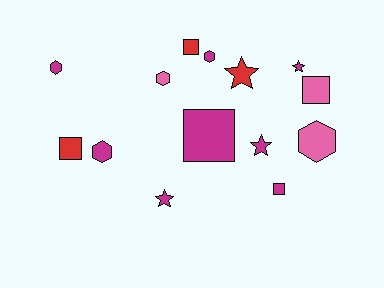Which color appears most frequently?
Magenta, with 8 objects.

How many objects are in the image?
There are 14 objects.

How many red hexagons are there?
There are no red hexagons.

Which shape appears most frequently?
Square, with 5 objects.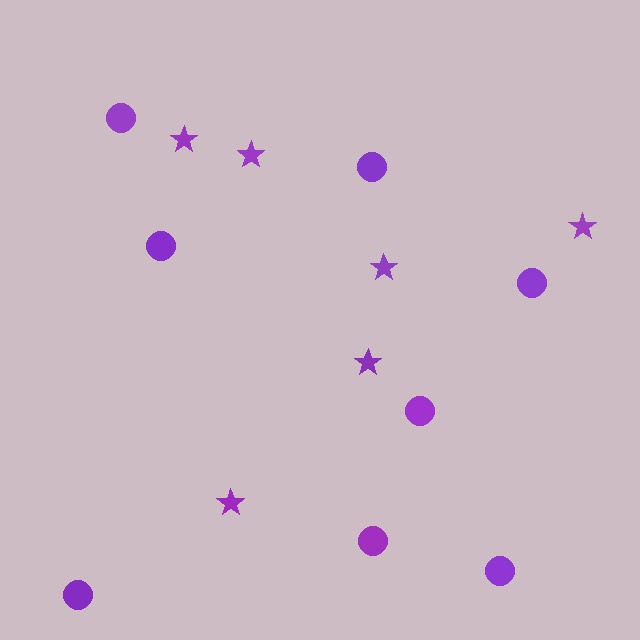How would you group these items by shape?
There are 2 groups: one group of stars (6) and one group of circles (8).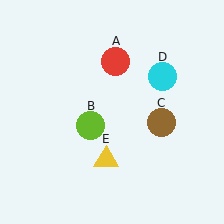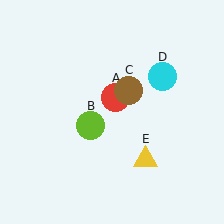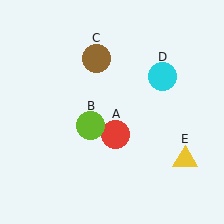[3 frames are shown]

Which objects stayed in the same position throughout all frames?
Lime circle (object B) and cyan circle (object D) remained stationary.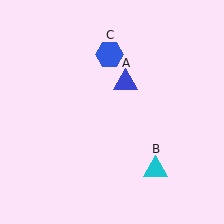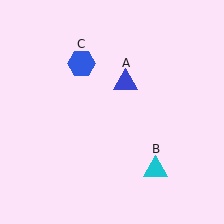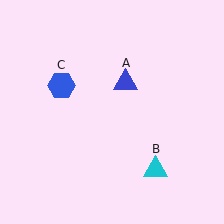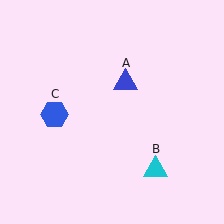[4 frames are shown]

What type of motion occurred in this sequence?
The blue hexagon (object C) rotated counterclockwise around the center of the scene.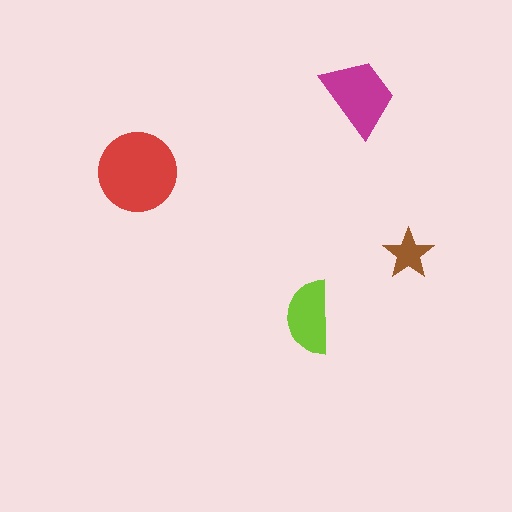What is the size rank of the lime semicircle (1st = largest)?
3rd.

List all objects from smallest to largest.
The brown star, the lime semicircle, the magenta trapezoid, the red circle.